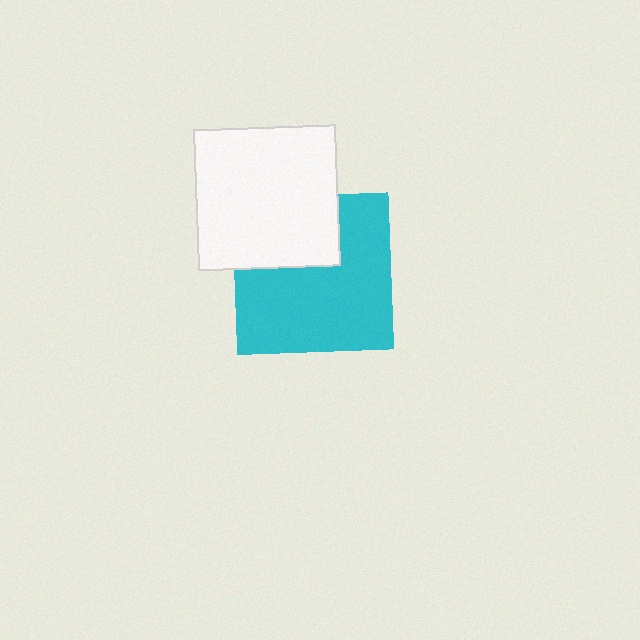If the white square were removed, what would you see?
You would see the complete cyan square.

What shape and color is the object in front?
The object in front is a white square.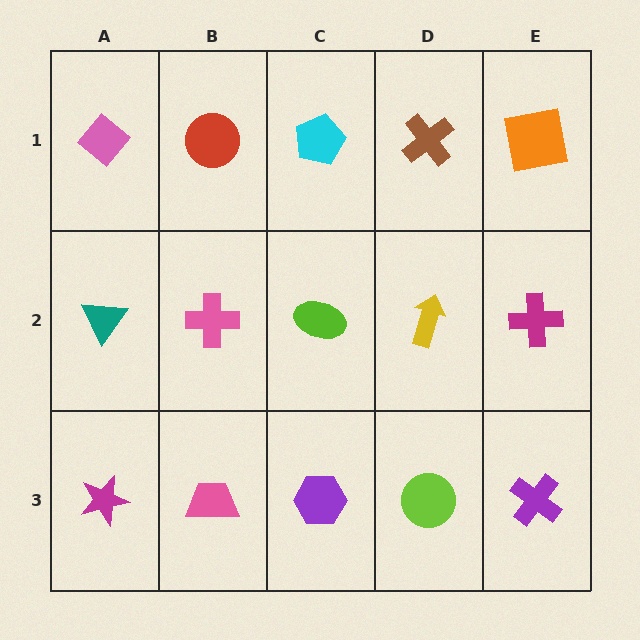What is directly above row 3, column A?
A teal triangle.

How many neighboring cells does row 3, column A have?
2.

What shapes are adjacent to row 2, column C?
A cyan pentagon (row 1, column C), a purple hexagon (row 3, column C), a pink cross (row 2, column B), a yellow arrow (row 2, column D).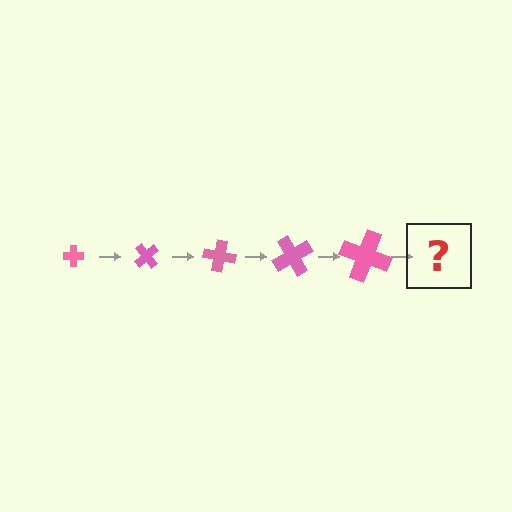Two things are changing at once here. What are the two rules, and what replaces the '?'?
The two rules are that the cross grows larger each step and it rotates 50 degrees each step. The '?' should be a cross, larger than the previous one and rotated 250 degrees from the start.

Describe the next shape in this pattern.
It should be a cross, larger than the previous one and rotated 250 degrees from the start.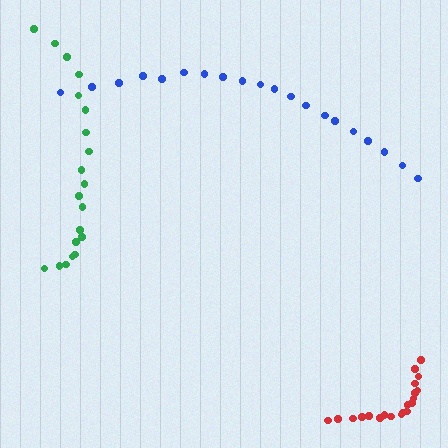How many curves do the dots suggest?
There are 3 distinct paths.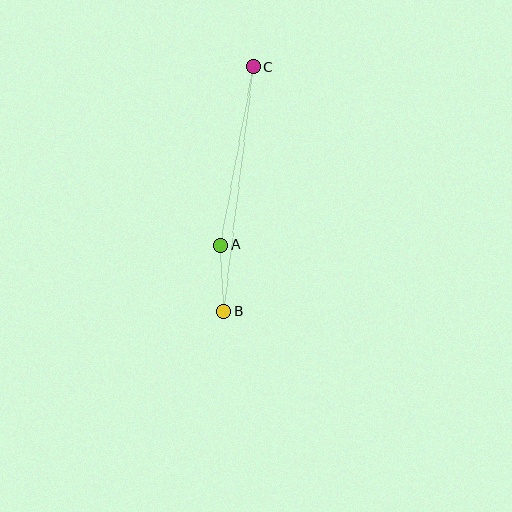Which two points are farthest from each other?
Points B and C are farthest from each other.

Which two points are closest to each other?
Points A and B are closest to each other.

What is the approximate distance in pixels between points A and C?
The distance between A and C is approximately 181 pixels.